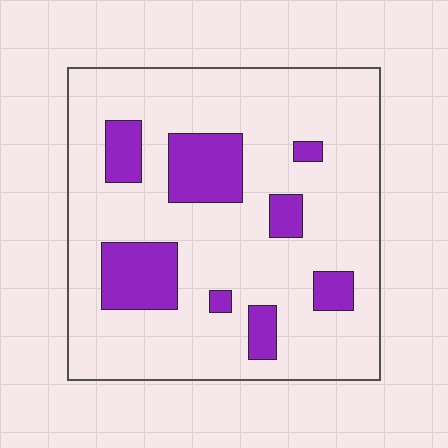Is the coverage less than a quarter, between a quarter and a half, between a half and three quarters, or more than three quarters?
Less than a quarter.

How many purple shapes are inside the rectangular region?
8.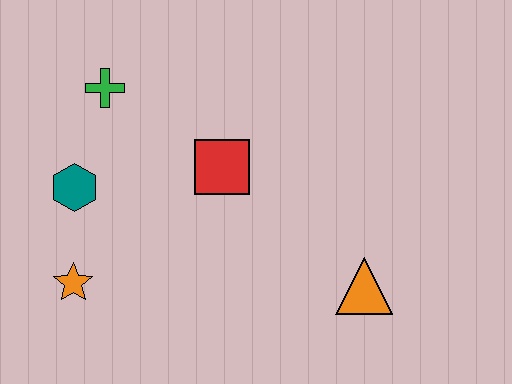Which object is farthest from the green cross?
The orange triangle is farthest from the green cross.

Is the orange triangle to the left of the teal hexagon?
No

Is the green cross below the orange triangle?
No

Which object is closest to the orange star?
The teal hexagon is closest to the orange star.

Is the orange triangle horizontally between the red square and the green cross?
No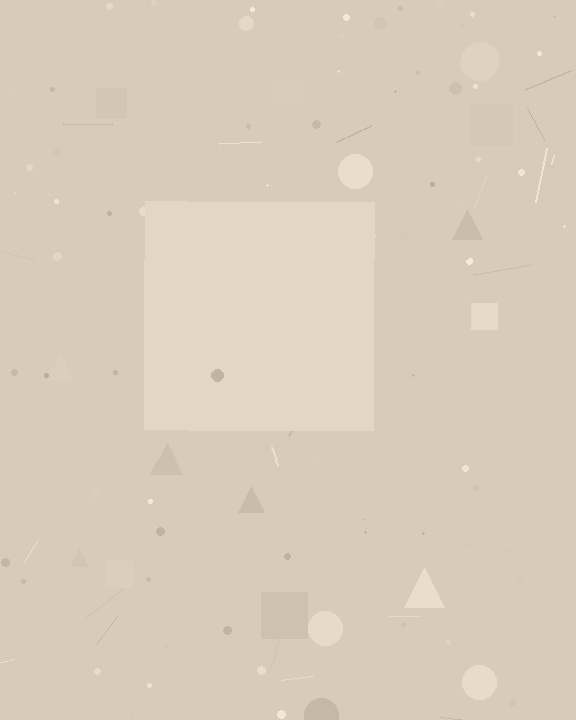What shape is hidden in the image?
A square is hidden in the image.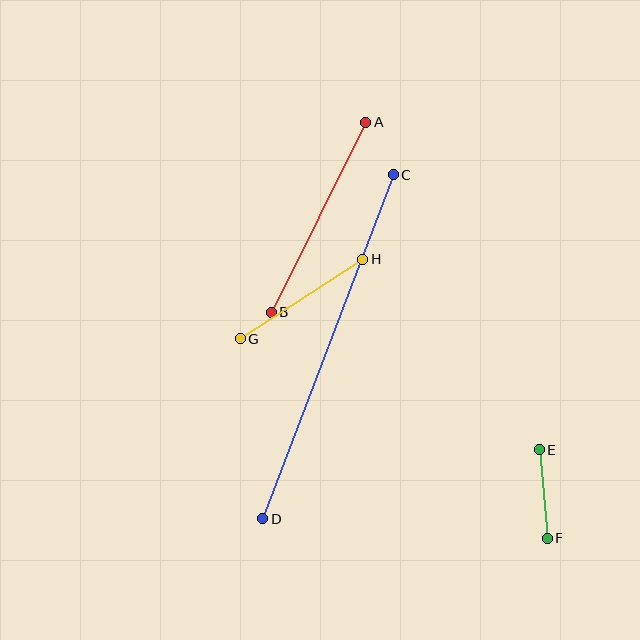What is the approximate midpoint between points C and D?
The midpoint is at approximately (328, 347) pixels.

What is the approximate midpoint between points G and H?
The midpoint is at approximately (301, 299) pixels.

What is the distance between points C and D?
The distance is approximately 368 pixels.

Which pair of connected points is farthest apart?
Points C and D are farthest apart.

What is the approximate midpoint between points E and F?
The midpoint is at approximately (543, 494) pixels.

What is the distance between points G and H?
The distance is approximately 146 pixels.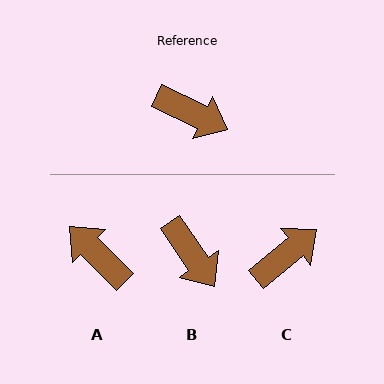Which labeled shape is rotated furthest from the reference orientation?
A, about 161 degrees away.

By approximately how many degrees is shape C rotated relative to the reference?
Approximately 65 degrees counter-clockwise.